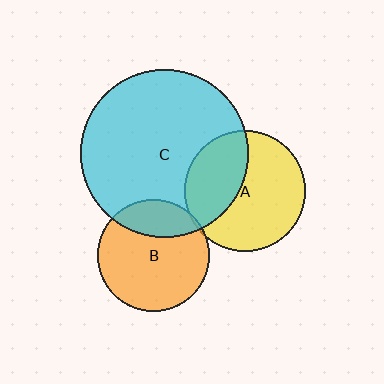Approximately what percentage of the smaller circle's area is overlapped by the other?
Approximately 25%.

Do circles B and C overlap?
Yes.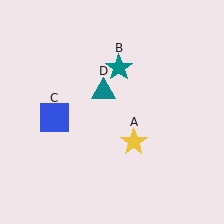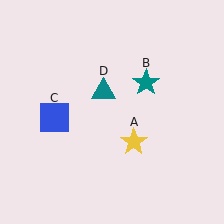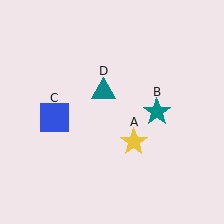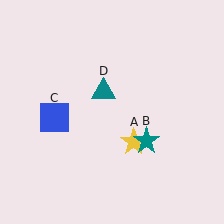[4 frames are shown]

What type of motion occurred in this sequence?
The teal star (object B) rotated clockwise around the center of the scene.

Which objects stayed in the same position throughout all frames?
Yellow star (object A) and blue square (object C) and teal triangle (object D) remained stationary.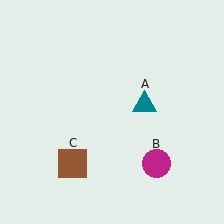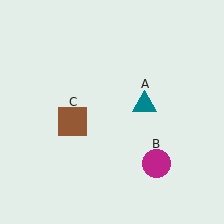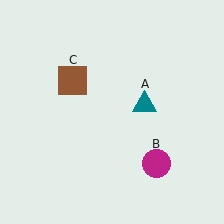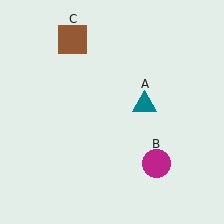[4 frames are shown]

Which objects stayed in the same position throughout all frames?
Teal triangle (object A) and magenta circle (object B) remained stationary.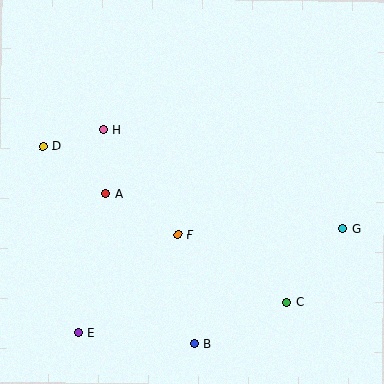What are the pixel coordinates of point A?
Point A is at (106, 194).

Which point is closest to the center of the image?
Point F at (178, 235) is closest to the center.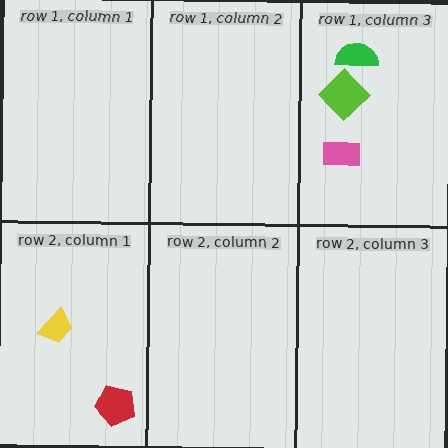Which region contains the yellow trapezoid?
The row 2, column 1 region.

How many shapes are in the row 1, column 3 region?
3.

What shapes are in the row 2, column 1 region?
The red pentagon, the yellow trapezoid.